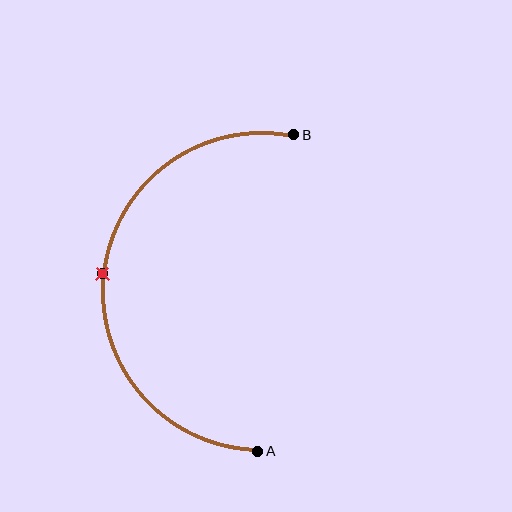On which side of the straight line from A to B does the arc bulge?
The arc bulges to the left of the straight line connecting A and B.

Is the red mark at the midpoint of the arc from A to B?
Yes. The red mark lies on the arc at equal arc-length from both A and B — it is the arc midpoint.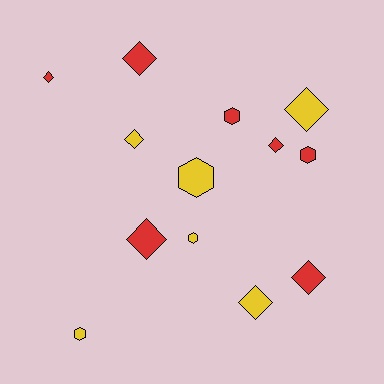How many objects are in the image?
There are 13 objects.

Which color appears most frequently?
Red, with 7 objects.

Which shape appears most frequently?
Diamond, with 8 objects.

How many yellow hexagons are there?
There are 3 yellow hexagons.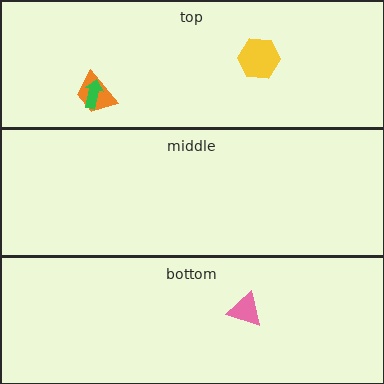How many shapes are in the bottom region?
1.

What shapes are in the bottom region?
The pink triangle.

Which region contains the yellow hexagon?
The top region.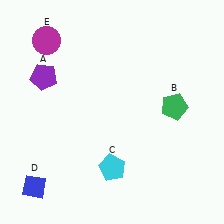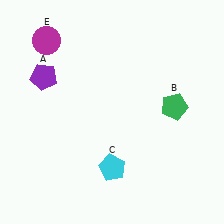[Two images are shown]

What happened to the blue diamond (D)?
The blue diamond (D) was removed in Image 2. It was in the bottom-left area of Image 1.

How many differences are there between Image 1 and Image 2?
There is 1 difference between the two images.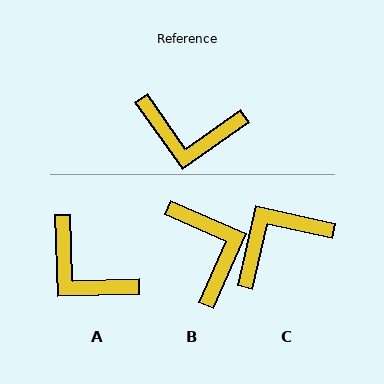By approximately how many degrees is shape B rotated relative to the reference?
Approximately 121 degrees counter-clockwise.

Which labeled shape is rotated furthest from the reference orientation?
C, about 138 degrees away.